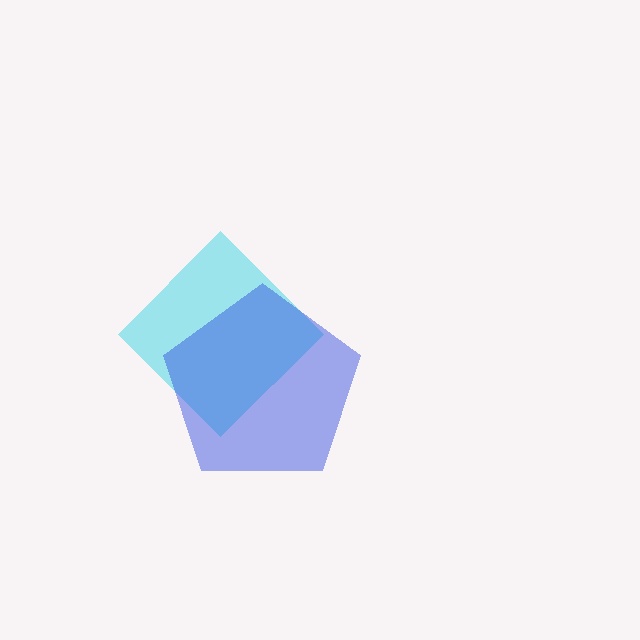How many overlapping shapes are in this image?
There are 2 overlapping shapes in the image.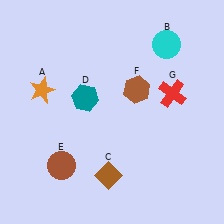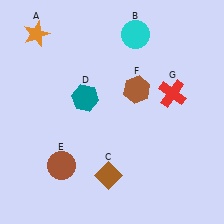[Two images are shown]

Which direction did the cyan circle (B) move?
The cyan circle (B) moved left.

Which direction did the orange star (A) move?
The orange star (A) moved up.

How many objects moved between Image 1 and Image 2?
2 objects moved between the two images.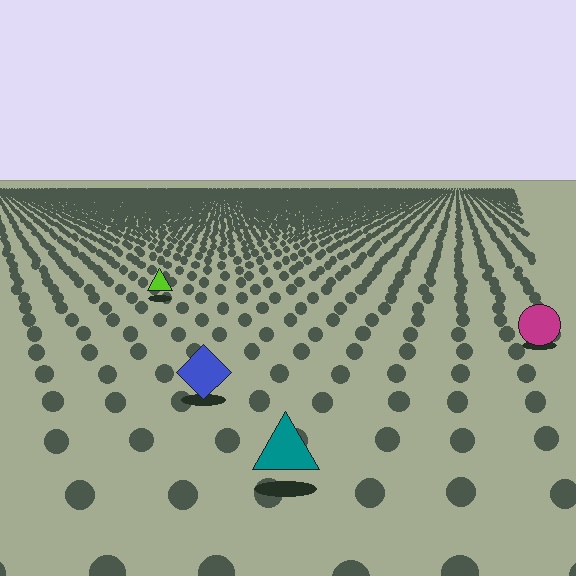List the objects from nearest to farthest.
From nearest to farthest: the teal triangle, the blue diamond, the magenta circle, the lime triangle.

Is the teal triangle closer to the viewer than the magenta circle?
Yes. The teal triangle is closer — you can tell from the texture gradient: the ground texture is coarser near it.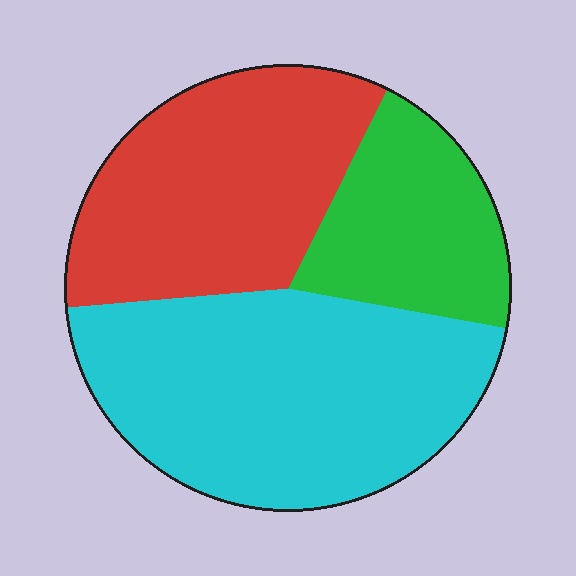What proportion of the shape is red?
Red covers about 35% of the shape.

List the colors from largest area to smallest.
From largest to smallest: cyan, red, green.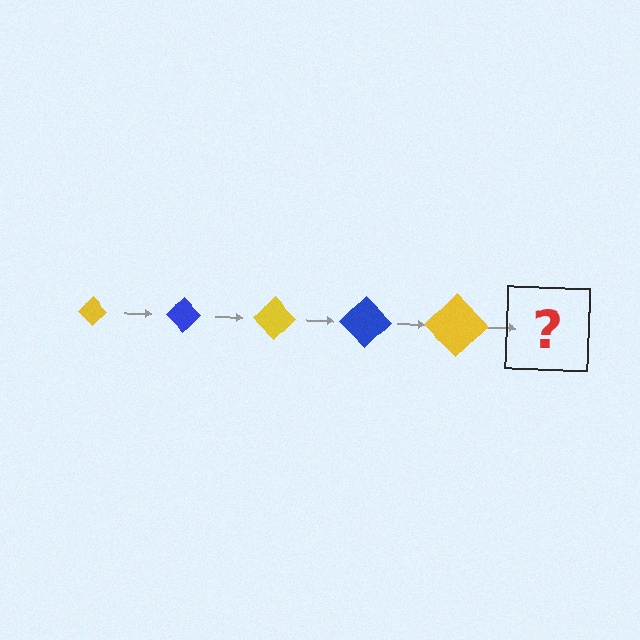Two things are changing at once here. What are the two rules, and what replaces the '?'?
The two rules are that the diamond grows larger each step and the color cycles through yellow and blue. The '?' should be a blue diamond, larger than the previous one.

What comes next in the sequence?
The next element should be a blue diamond, larger than the previous one.